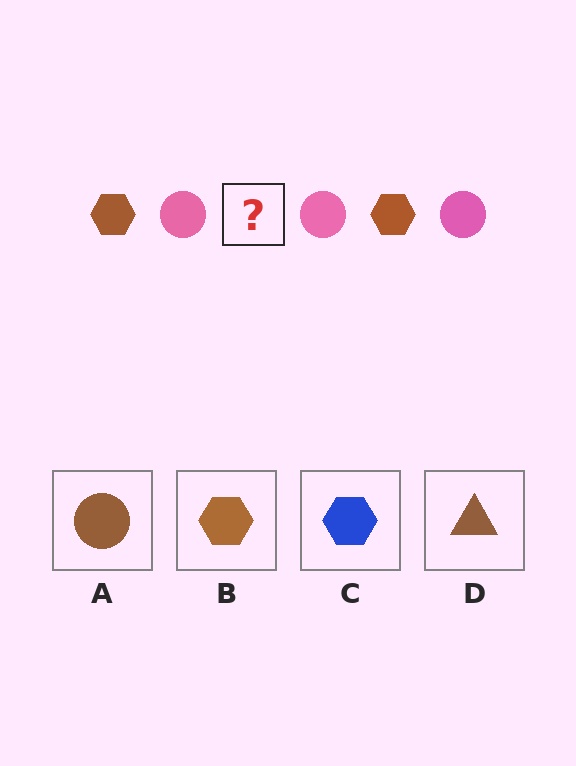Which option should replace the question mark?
Option B.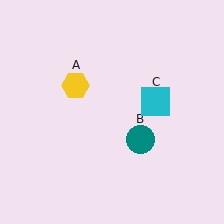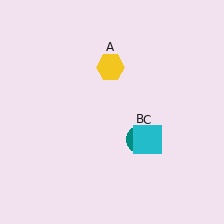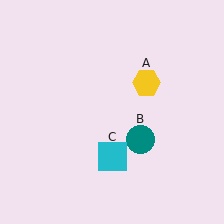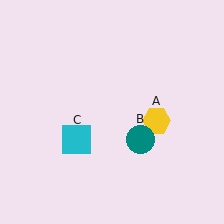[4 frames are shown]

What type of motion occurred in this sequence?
The yellow hexagon (object A), cyan square (object C) rotated clockwise around the center of the scene.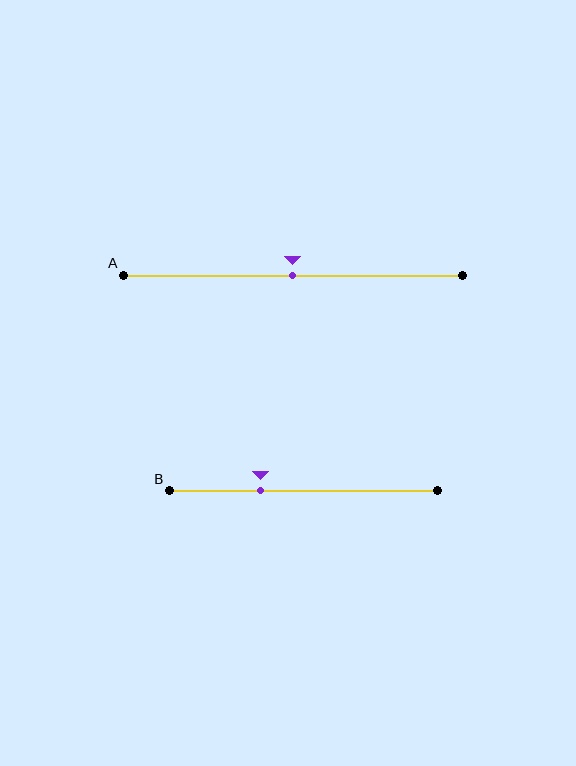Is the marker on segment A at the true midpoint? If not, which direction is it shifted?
Yes, the marker on segment A is at the true midpoint.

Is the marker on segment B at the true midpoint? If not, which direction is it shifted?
No, the marker on segment B is shifted to the left by about 16% of the segment length.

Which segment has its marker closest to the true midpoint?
Segment A has its marker closest to the true midpoint.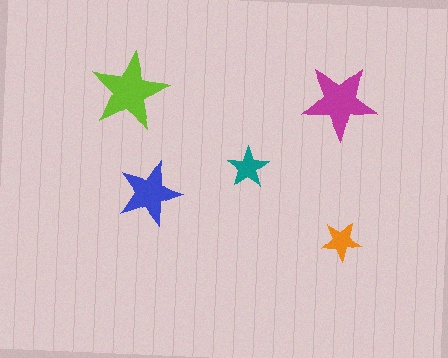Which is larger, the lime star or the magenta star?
The lime one.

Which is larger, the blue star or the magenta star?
The magenta one.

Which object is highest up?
The lime star is topmost.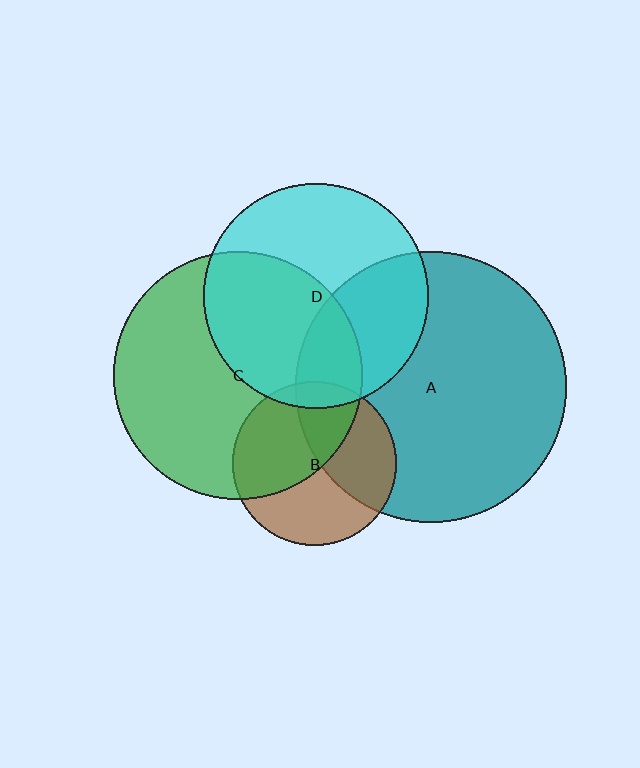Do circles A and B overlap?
Yes.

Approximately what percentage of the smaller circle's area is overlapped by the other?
Approximately 40%.